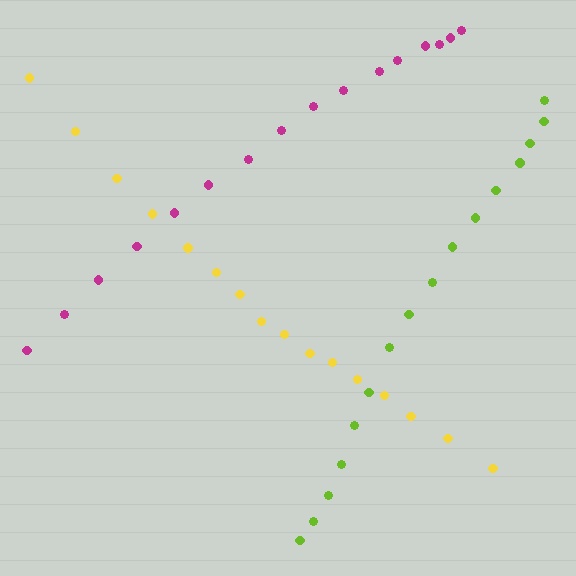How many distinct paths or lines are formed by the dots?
There are 3 distinct paths.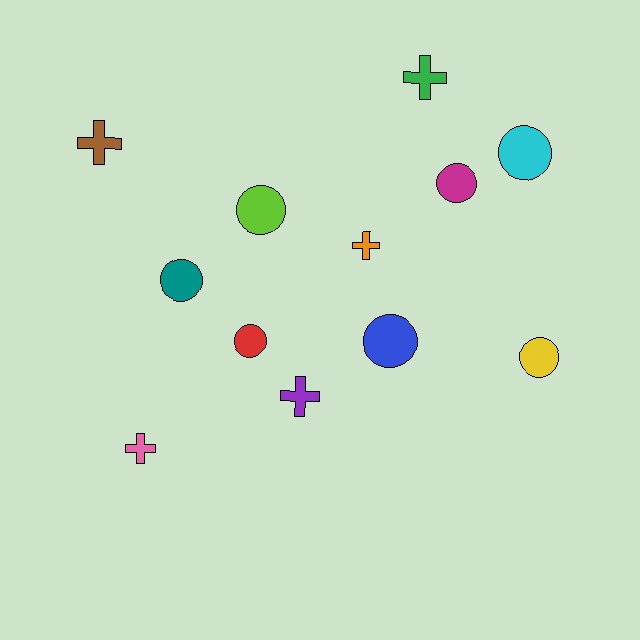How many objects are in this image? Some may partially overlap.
There are 12 objects.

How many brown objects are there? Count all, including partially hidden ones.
There is 1 brown object.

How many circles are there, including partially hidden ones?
There are 7 circles.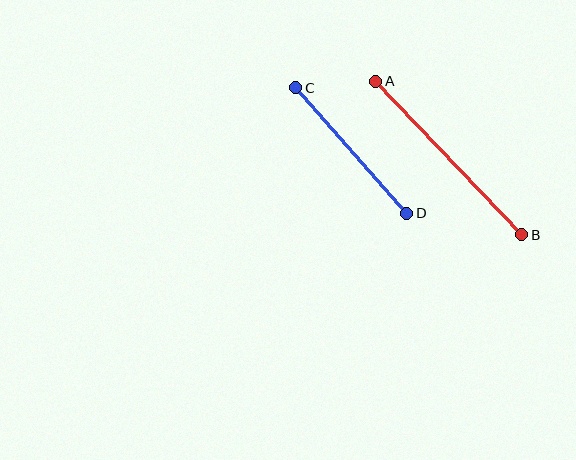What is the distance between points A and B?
The distance is approximately 212 pixels.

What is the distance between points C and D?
The distance is approximately 168 pixels.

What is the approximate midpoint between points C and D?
The midpoint is at approximately (351, 151) pixels.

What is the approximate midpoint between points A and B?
The midpoint is at approximately (449, 158) pixels.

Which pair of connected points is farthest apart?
Points A and B are farthest apart.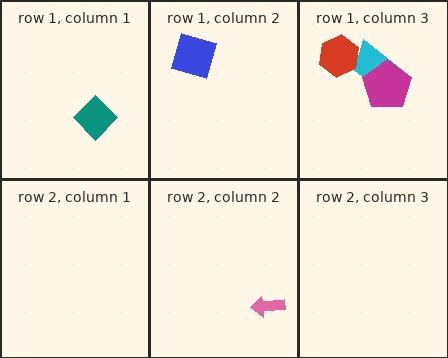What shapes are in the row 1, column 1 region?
The teal diamond.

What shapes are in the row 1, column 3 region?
The cyan trapezoid, the red hexagon, the magenta pentagon.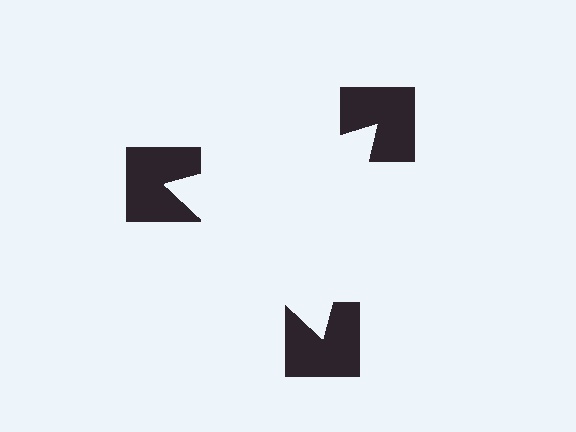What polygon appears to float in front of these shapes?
An illusory triangle — its edges are inferred from the aligned wedge cuts in the notched squares, not physically drawn.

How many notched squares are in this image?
There are 3 — one at each vertex of the illusory triangle.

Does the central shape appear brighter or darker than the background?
It typically appears slightly brighter than the background, even though no actual brightness change is drawn.